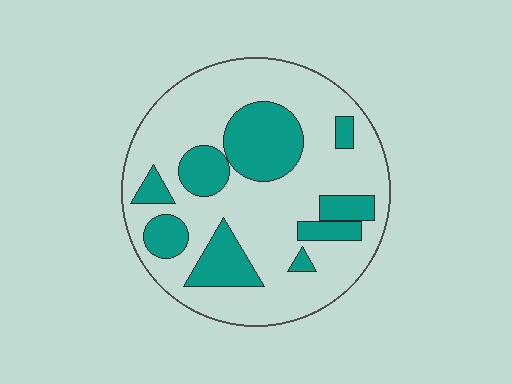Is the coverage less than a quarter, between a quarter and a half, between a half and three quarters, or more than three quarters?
Between a quarter and a half.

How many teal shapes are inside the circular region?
9.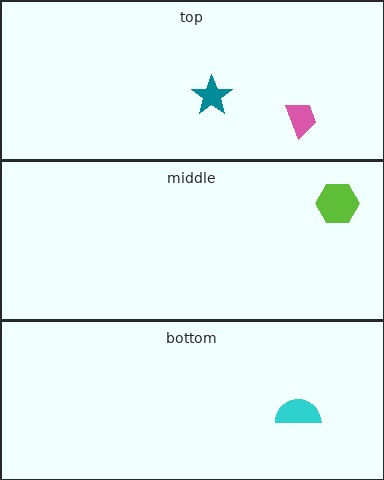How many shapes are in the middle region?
1.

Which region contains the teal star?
The top region.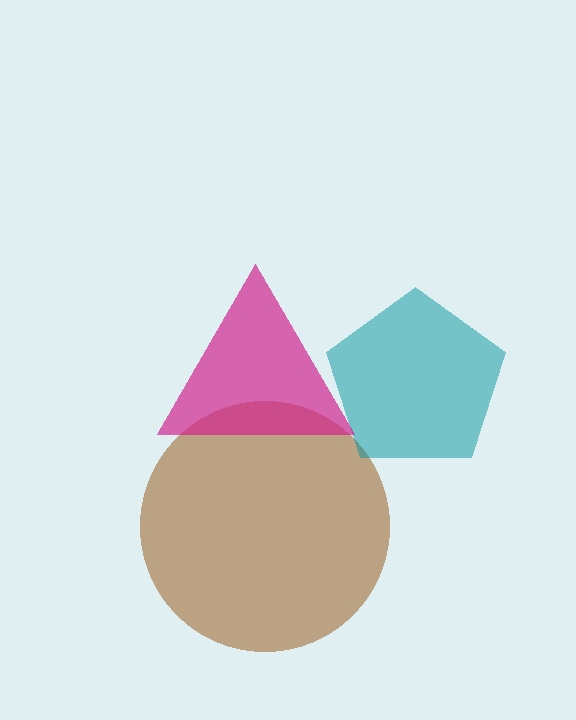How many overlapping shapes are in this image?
There are 3 overlapping shapes in the image.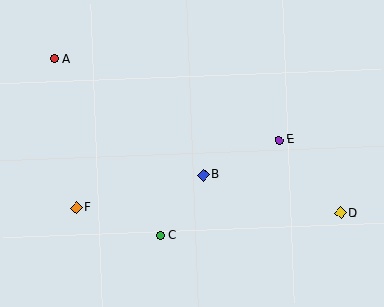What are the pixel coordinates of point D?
Point D is at (340, 213).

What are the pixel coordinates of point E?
Point E is at (279, 140).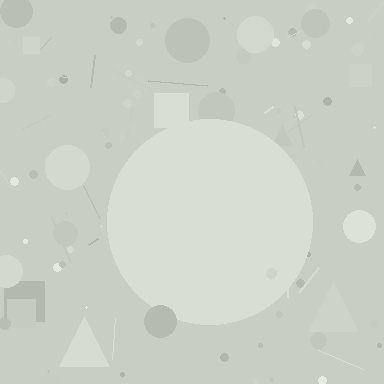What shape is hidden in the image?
A circle is hidden in the image.